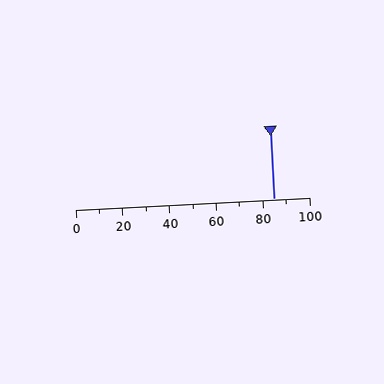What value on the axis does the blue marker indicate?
The marker indicates approximately 85.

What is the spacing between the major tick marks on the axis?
The major ticks are spaced 20 apart.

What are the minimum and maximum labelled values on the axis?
The axis runs from 0 to 100.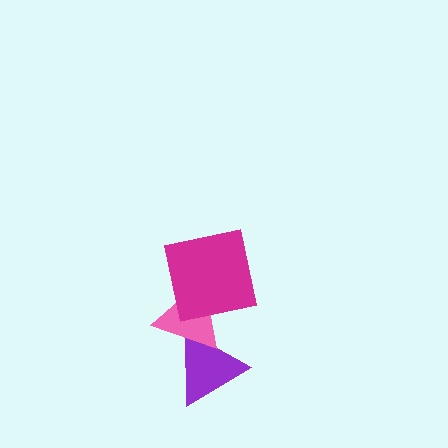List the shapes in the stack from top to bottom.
From top to bottom: the magenta square, the pink triangle, the purple triangle.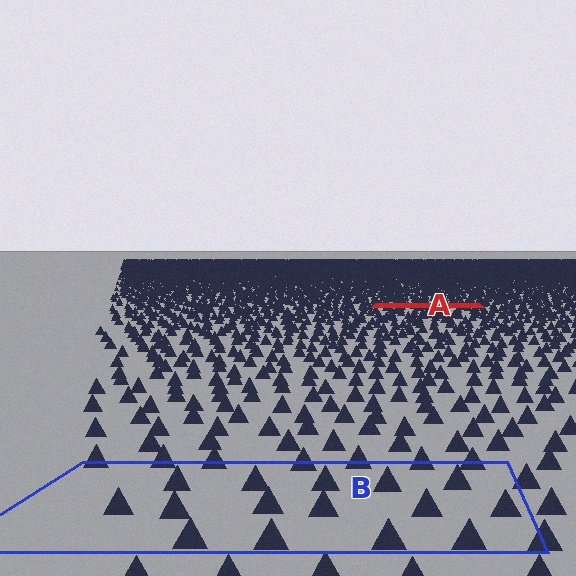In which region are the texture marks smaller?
The texture marks are smaller in region A, because it is farther away.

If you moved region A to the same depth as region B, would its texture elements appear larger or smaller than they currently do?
They would appear larger. At a closer depth, the same texture elements are projected at a bigger on-screen size.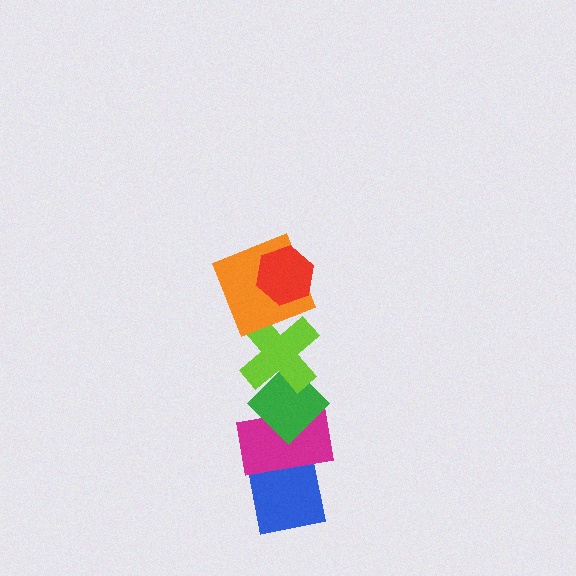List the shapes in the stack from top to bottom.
From top to bottom: the red hexagon, the orange square, the lime cross, the green diamond, the magenta rectangle, the blue square.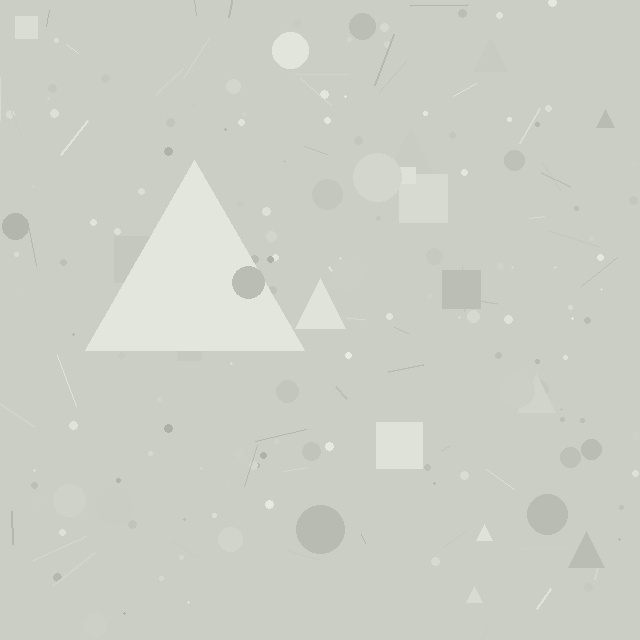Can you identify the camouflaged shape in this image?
The camouflaged shape is a triangle.